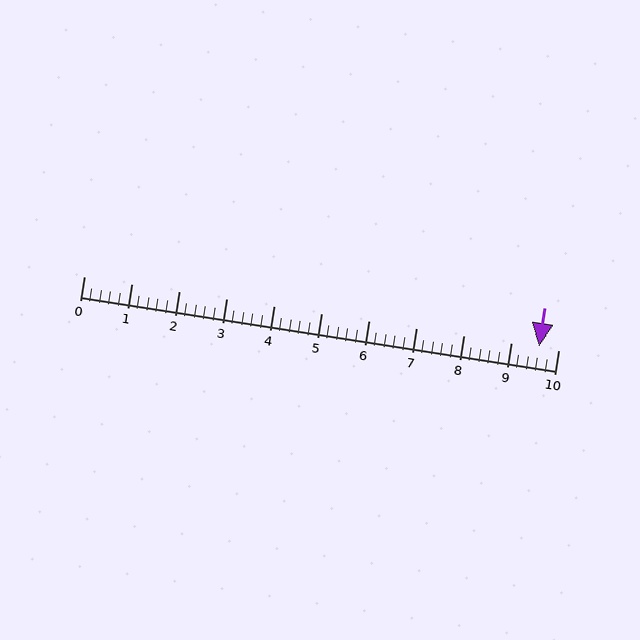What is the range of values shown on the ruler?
The ruler shows values from 0 to 10.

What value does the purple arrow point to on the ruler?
The purple arrow points to approximately 9.6.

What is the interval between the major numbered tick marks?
The major tick marks are spaced 1 units apart.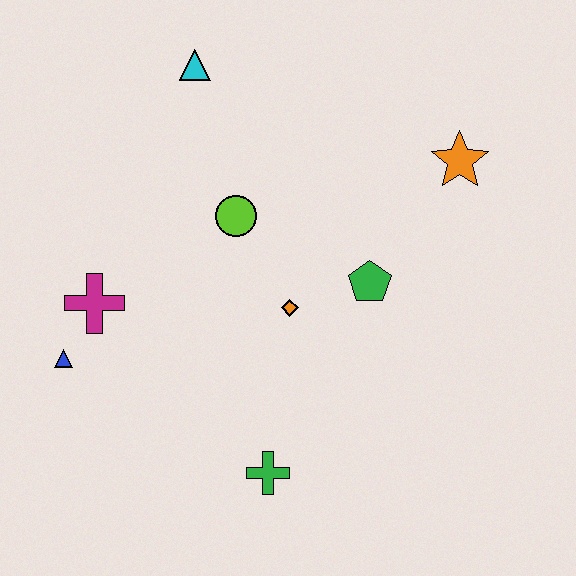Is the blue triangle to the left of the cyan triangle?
Yes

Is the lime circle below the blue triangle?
No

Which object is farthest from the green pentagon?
The blue triangle is farthest from the green pentagon.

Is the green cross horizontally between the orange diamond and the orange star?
No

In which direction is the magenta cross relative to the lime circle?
The magenta cross is to the left of the lime circle.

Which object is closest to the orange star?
The green pentagon is closest to the orange star.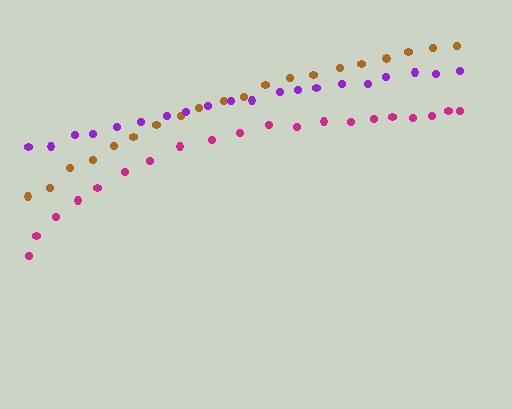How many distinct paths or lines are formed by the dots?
There are 3 distinct paths.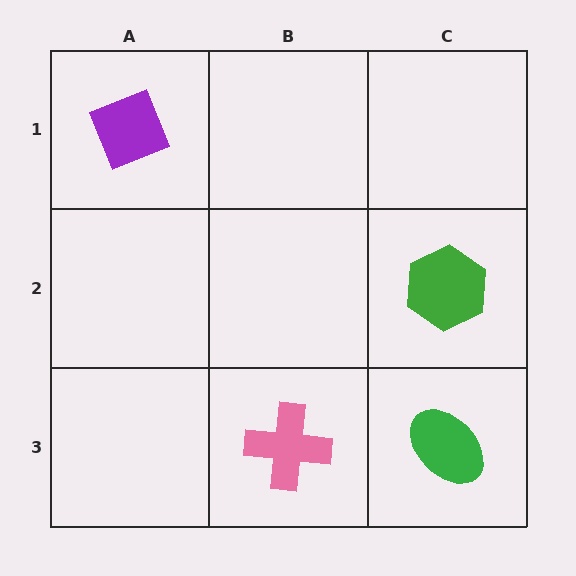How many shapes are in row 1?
1 shape.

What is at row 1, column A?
A purple diamond.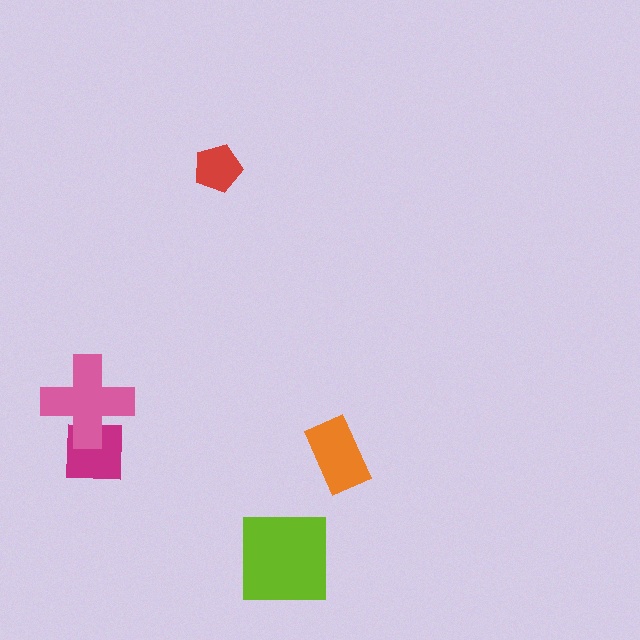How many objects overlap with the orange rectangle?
0 objects overlap with the orange rectangle.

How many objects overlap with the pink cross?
1 object overlaps with the pink cross.